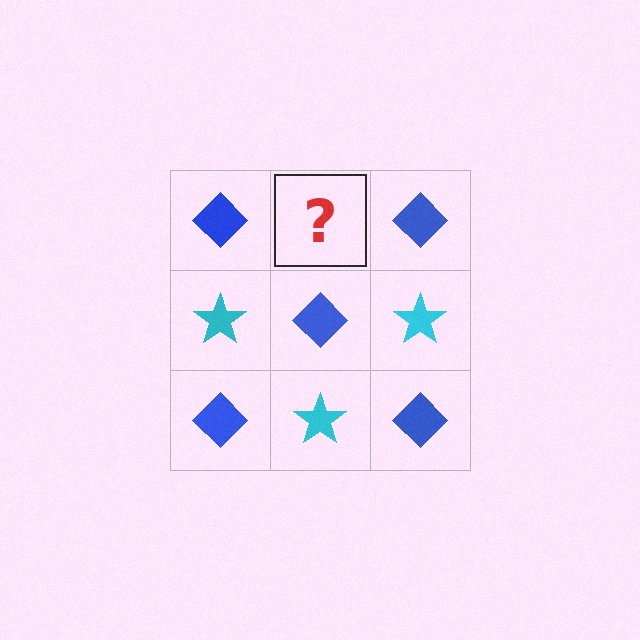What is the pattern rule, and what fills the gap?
The rule is that it alternates blue diamond and cyan star in a checkerboard pattern. The gap should be filled with a cyan star.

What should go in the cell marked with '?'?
The missing cell should contain a cyan star.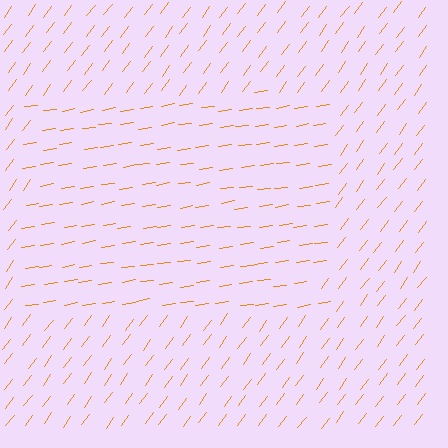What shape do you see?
I see a rectangle.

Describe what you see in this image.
The image is filled with small orange line segments. A rectangle region in the image has lines oriented differently from the surrounding lines, creating a visible texture boundary.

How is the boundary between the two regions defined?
The boundary is defined purely by a change in line orientation (approximately 45 degrees difference). All lines are the same color and thickness.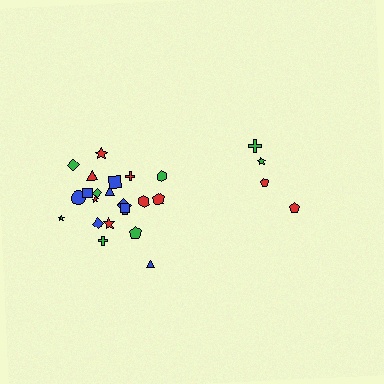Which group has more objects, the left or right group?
The left group.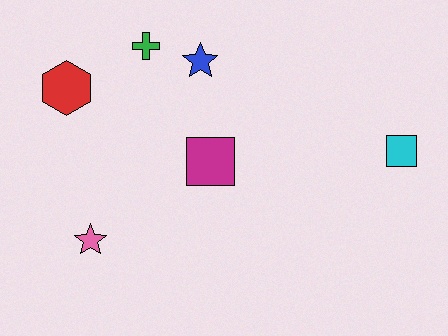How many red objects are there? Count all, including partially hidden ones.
There is 1 red object.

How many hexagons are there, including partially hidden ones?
There is 1 hexagon.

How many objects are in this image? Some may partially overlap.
There are 6 objects.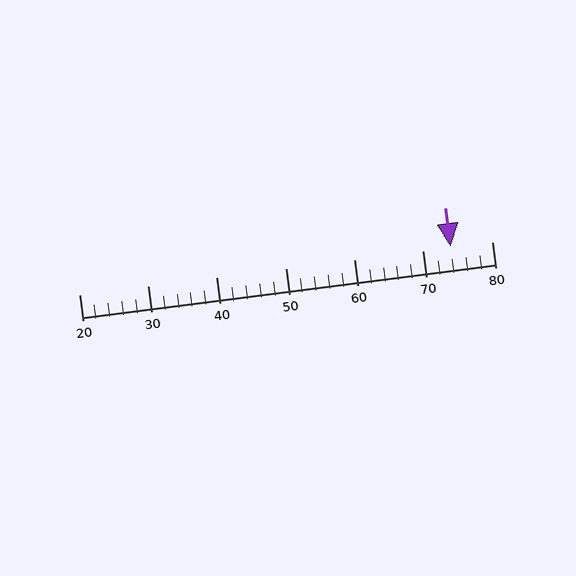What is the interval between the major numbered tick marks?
The major tick marks are spaced 10 units apart.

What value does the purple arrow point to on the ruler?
The purple arrow points to approximately 74.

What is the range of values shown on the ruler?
The ruler shows values from 20 to 80.